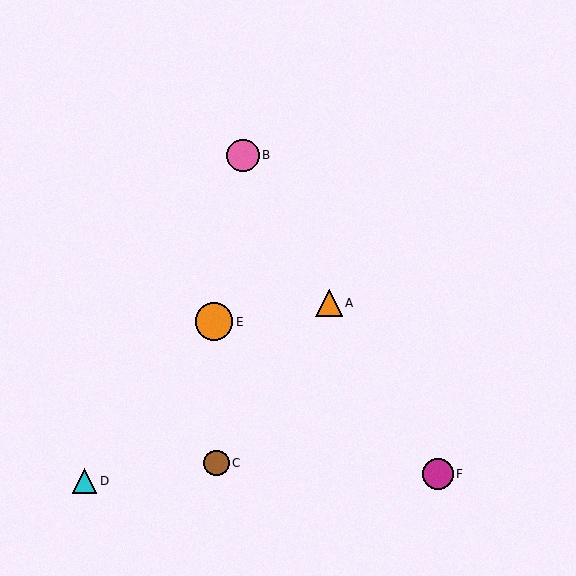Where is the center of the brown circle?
The center of the brown circle is at (217, 463).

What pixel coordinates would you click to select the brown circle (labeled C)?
Click at (217, 463) to select the brown circle C.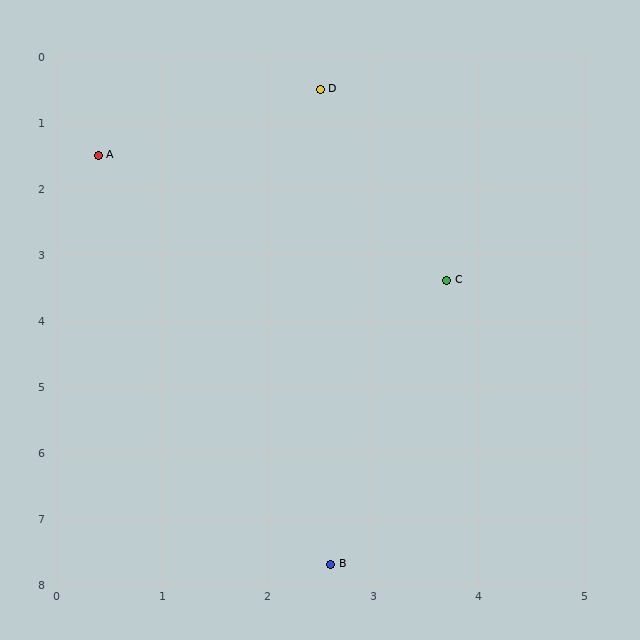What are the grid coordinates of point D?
Point D is at approximately (2.5, 0.5).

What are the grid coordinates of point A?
Point A is at approximately (0.4, 1.5).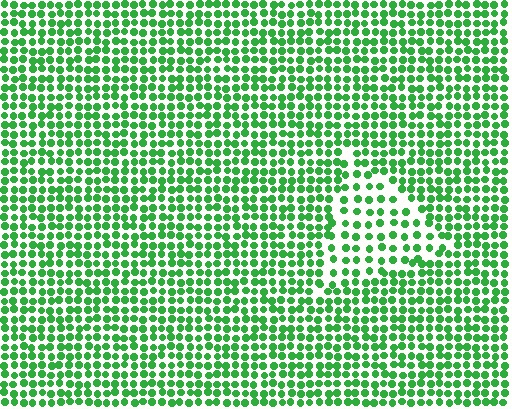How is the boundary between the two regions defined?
The boundary is defined by a change in element density (approximately 1.7x ratio). All elements are the same color, size, and shape.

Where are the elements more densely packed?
The elements are more densely packed outside the triangle boundary.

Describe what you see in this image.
The image contains small green elements arranged at two different densities. A triangle-shaped region is visible where the elements are less densely packed than the surrounding area.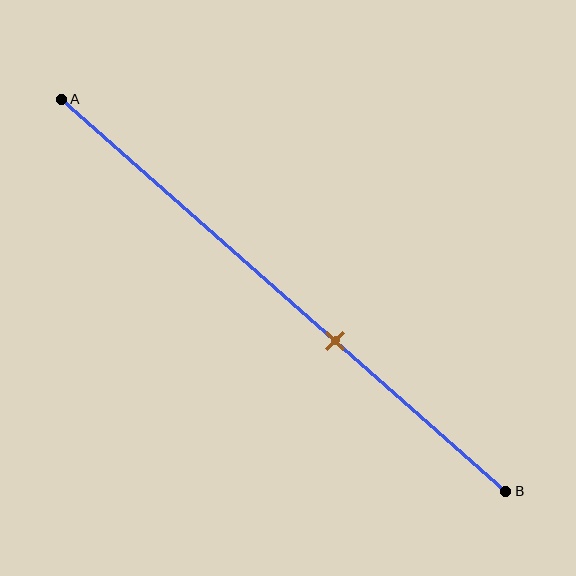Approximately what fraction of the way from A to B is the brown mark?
The brown mark is approximately 60% of the way from A to B.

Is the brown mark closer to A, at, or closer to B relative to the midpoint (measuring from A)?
The brown mark is closer to point B than the midpoint of segment AB.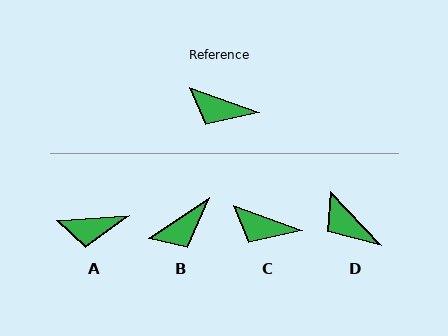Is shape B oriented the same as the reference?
No, it is off by about 54 degrees.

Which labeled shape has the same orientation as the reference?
C.